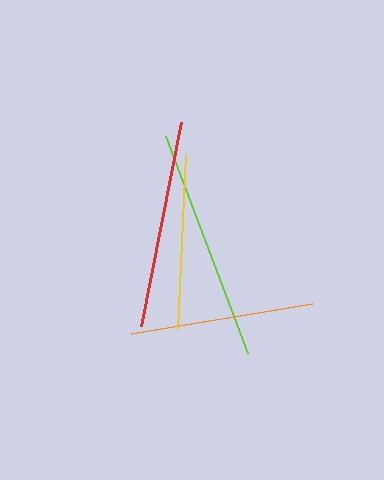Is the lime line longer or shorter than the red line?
The lime line is longer than the red line.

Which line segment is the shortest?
The yellow line is the shortest at approximately 174 pixels.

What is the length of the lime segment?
The lime segment is approximately 233 pixels long.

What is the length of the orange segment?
The orange segment is approximately 183 pixels long.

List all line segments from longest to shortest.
From longest to shortest: lime, red, orange, yellow.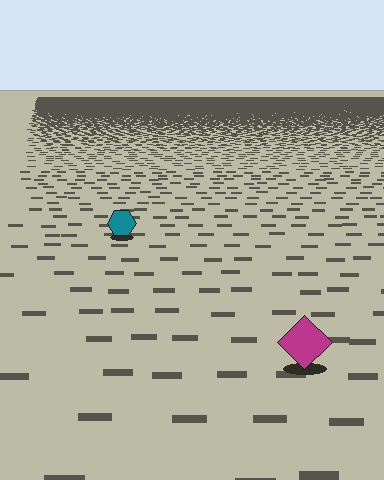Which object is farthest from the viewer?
The teal hexagon is farthest from the viewer. It appears smaller and the ground texture around it is denser.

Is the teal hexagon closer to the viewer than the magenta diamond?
No. The magenta diamond is closer — you can tell from the texture gradient: the ground texture is coarser near it.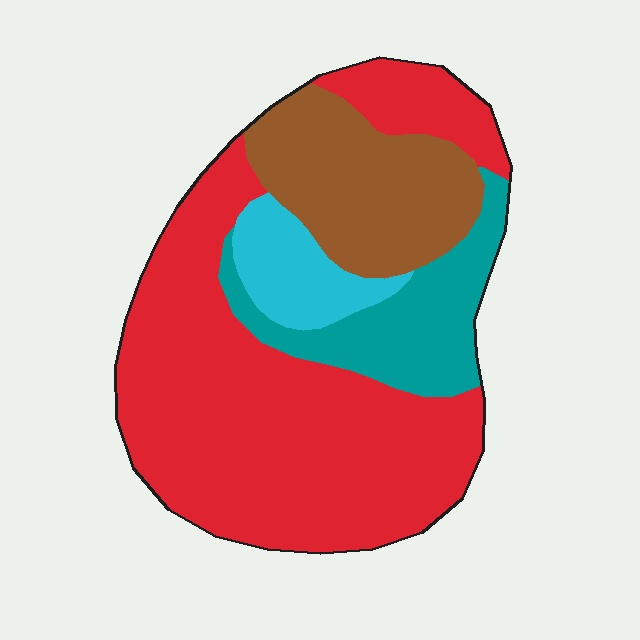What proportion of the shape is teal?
Teal covers roughly 15% of the shape.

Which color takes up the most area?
Red, at roughly 60%.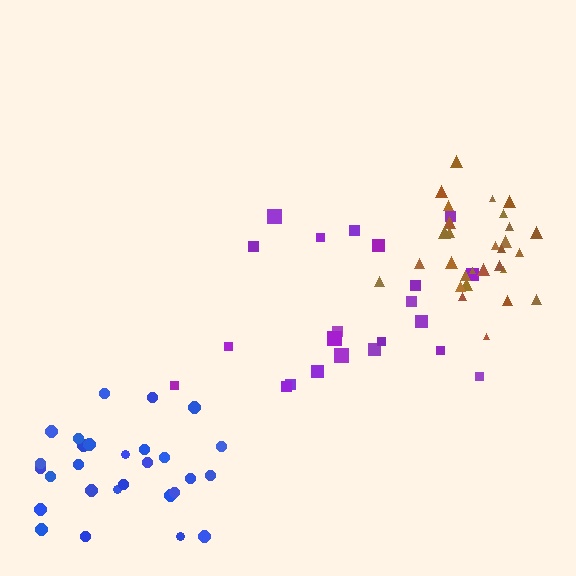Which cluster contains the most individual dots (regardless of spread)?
Brown (29).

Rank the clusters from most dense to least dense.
brown, blue, purple.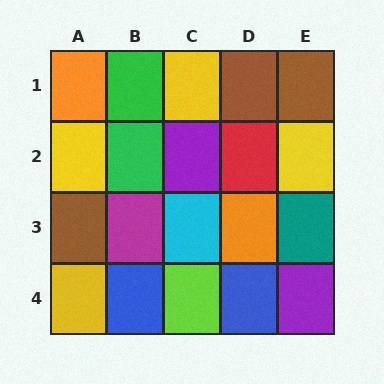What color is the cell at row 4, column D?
Blue.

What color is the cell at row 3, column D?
Orange.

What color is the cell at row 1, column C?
Yellow.